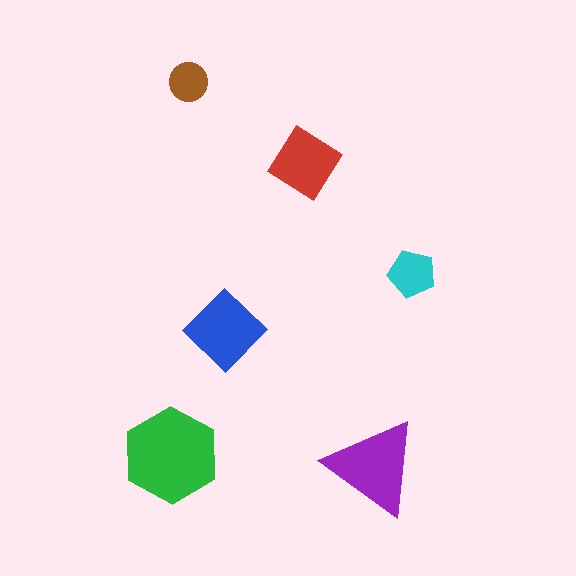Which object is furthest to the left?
The green hexagon is leftmost.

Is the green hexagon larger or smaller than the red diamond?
Larger.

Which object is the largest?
The green hexagon.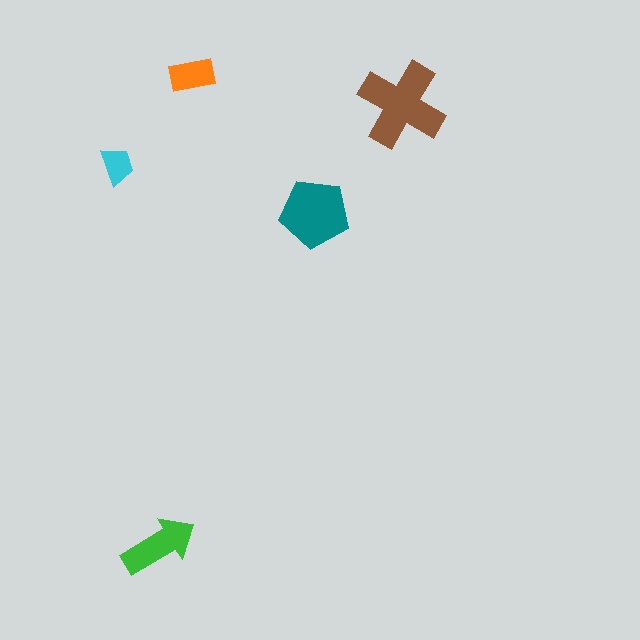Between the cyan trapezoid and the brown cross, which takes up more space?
The brown cross.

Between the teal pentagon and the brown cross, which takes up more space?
The brown cross.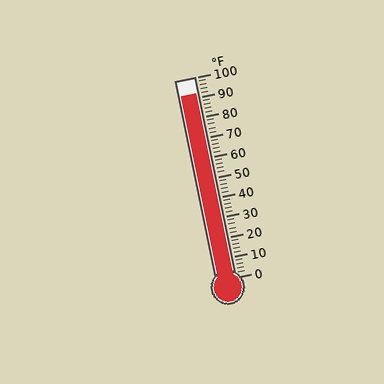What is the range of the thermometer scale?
The thermometer scale ranges from 0°F to 100°F.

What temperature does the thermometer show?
The thermometer shows approximately 92°F.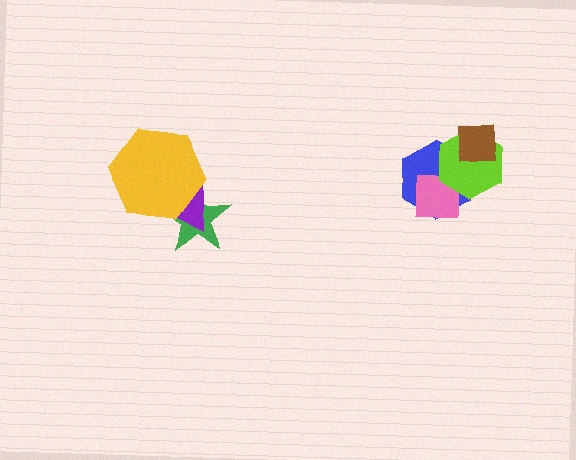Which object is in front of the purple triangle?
The yellow hexagon is in front of the purple triangle.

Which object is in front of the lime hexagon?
The brown square is in front of the lime hexagon.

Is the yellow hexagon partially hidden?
No, no other shape covers it.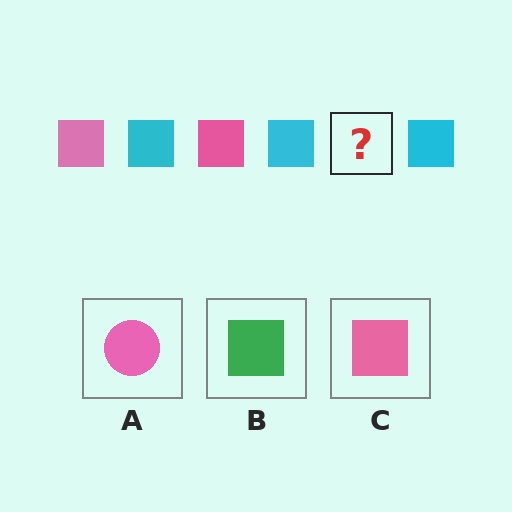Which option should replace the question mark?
Option C.